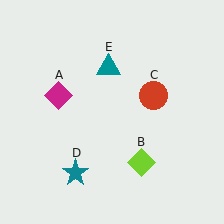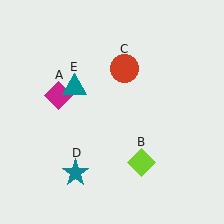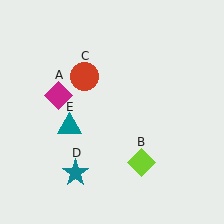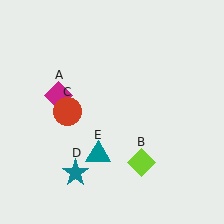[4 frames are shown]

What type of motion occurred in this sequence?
The red circle (object C), teal triangle (object E) rotated counterclockwise around the center of the scene.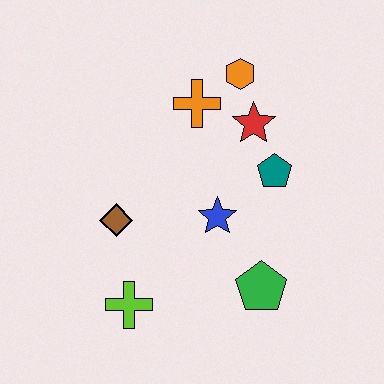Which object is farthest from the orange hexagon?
The lime cross is farthest from the orange hexagon.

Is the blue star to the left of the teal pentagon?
Yes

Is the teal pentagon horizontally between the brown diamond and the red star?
No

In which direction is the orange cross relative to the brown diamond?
The orange cross is above the brown diamond.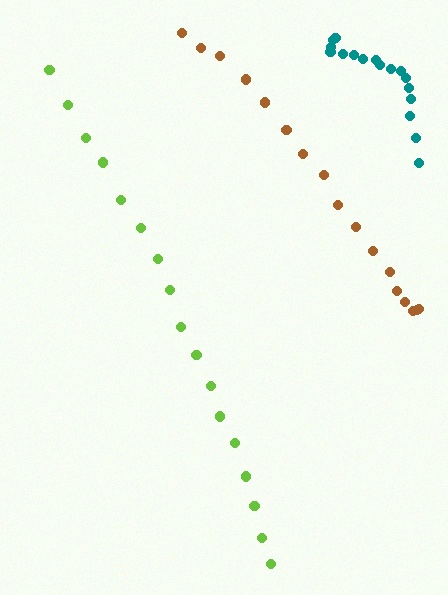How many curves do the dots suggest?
There are 3 distinct paths.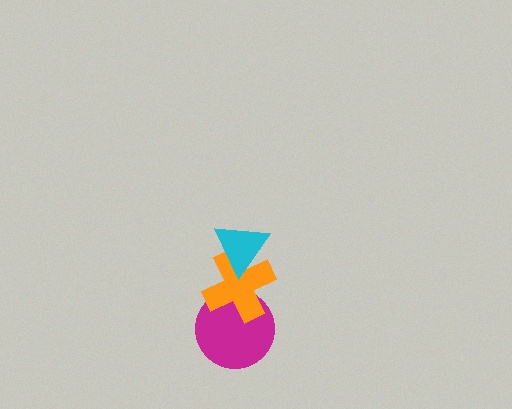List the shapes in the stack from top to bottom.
From top to bottom: the cyan triangle, the orange cross, the magenta circle.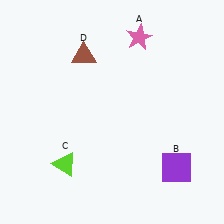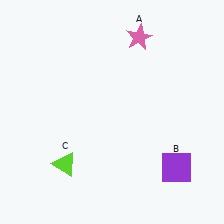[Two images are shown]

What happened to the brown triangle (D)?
The brown triangle (D) was removed in Image 2. It was in the top-left area of Image 1.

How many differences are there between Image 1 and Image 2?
There is 1 difference between the two images.